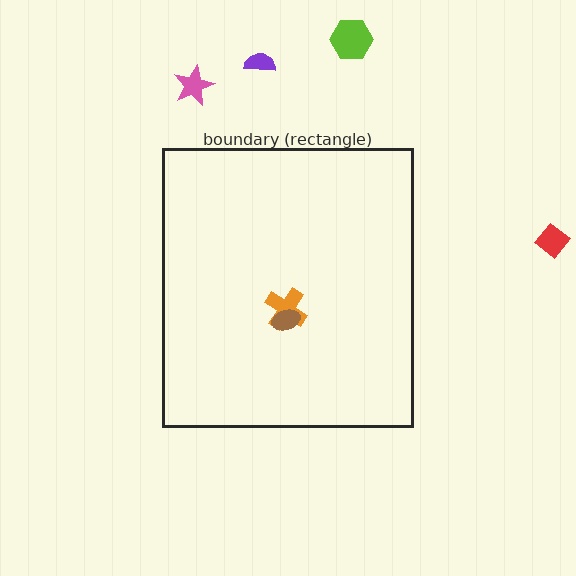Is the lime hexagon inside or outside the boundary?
Outside.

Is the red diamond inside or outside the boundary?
Outside.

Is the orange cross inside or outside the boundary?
Inside.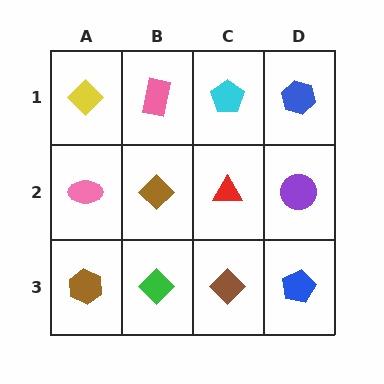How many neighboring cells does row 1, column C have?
3.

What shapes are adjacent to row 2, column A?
A yellow diamond (row 1, column A), a brown hexagon (row 3, column A), a brown diamond (row 2, column B).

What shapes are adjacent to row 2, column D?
A blue hexagon (row 1, column D), a blue pentagon (row 3, column D), a red triangle (row 2, column C).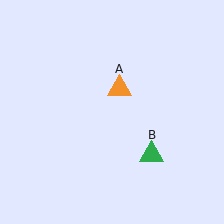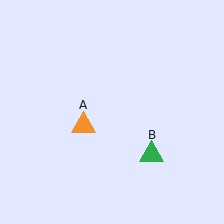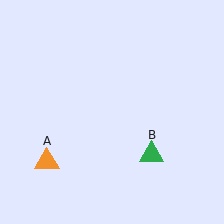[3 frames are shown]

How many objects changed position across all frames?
1 object changed position: orange triangle (object A).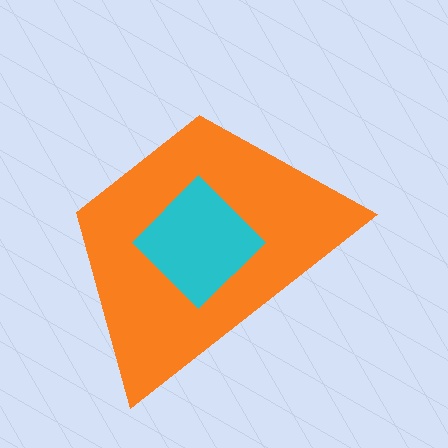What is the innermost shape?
The cyan diamond.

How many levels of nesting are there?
2.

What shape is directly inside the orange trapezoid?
The cyan diamond.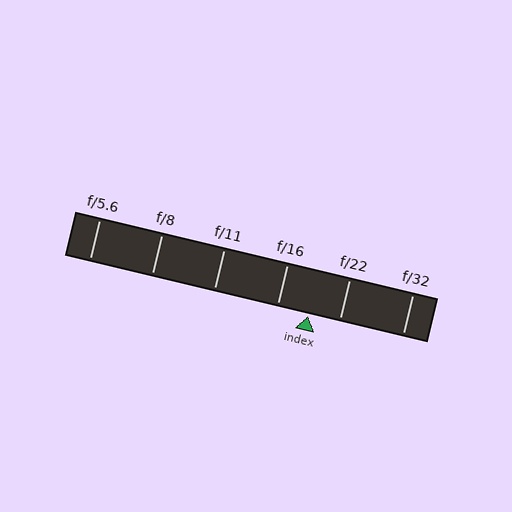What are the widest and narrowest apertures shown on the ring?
The widest aperture shown is f/5.6 and the narrowest is f/32.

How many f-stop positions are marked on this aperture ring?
There are 6 f-stop positions marked.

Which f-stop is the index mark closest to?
The index mark is closest to f/22.